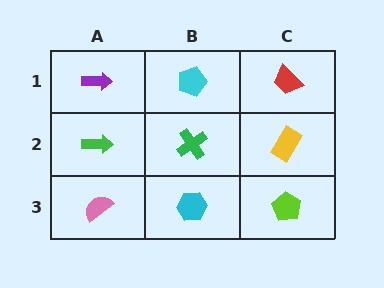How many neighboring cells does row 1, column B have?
3.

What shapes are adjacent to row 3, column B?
A green cross (row 2, column B), a pink semicircle (row 3, column A), a lime pentagon (row 3, column C).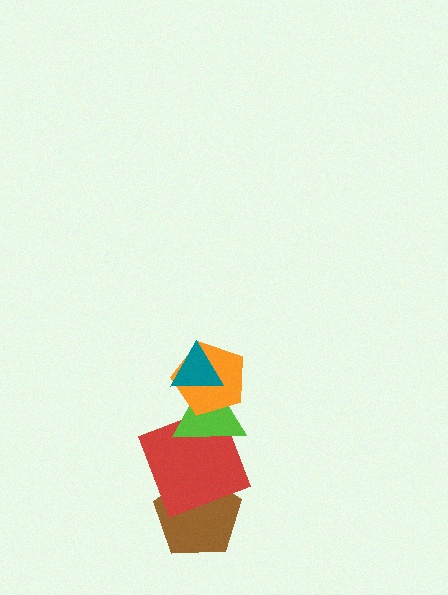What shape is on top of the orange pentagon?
The teal triangle is on top of the orange pentagon.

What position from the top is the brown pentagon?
The brown pentagon is 5th from the top.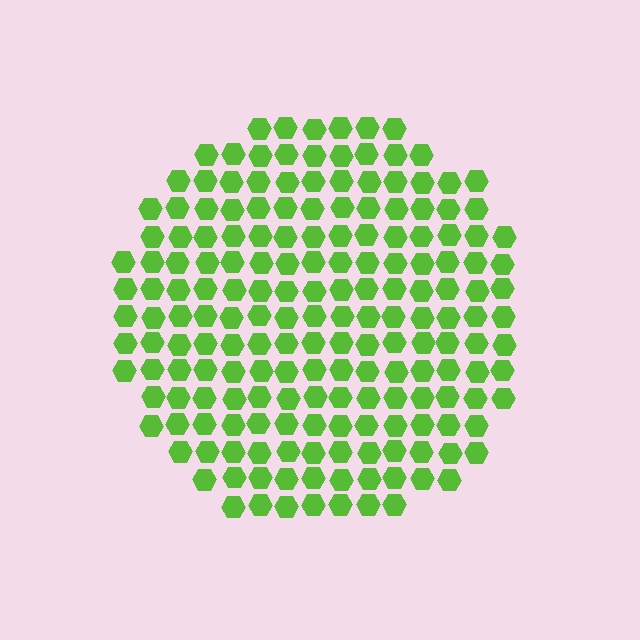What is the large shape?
The large shape is a circle.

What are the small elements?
The small elements are hexagons.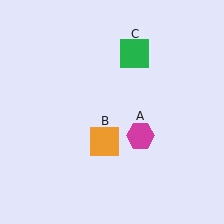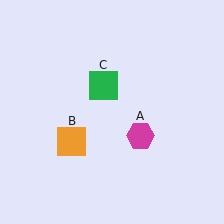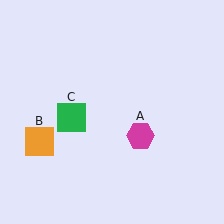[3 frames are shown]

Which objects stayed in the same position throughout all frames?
Magenta hexagon (object A) remained stationary.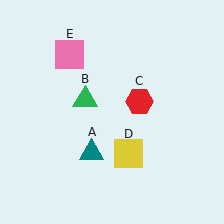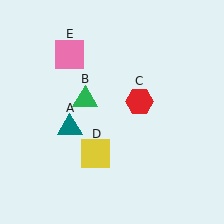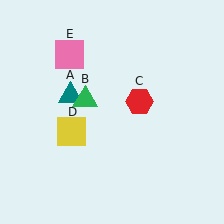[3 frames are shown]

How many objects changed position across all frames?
2 objects changed position: teal triangle (object A), yellow square (object D).